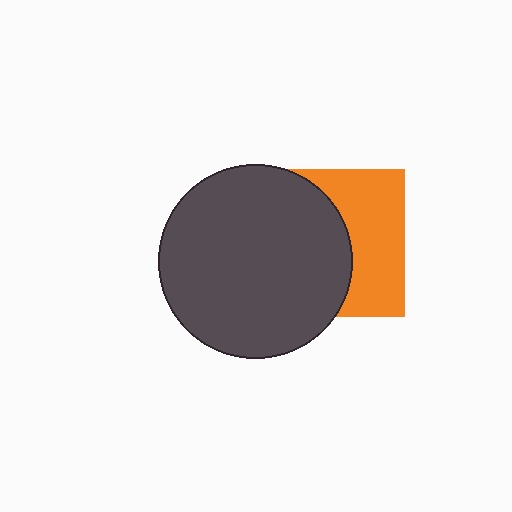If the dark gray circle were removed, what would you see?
You would see the complete orange square.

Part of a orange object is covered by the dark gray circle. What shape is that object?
It is a square.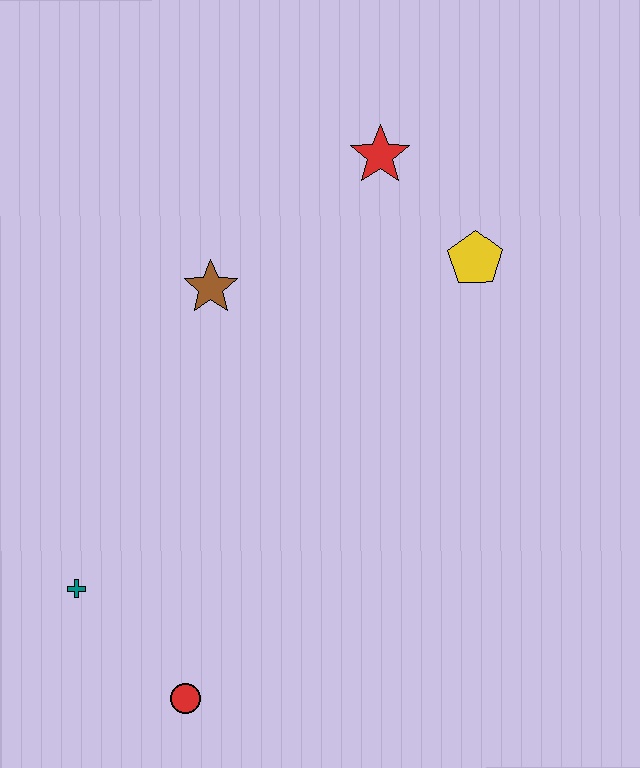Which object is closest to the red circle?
The teal cross is closest to the red circle.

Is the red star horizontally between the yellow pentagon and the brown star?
Yes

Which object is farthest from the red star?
The red circle is farthest from the red star.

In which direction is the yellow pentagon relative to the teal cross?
The yellow pentagon is to the right of the teal cross.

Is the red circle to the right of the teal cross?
Yes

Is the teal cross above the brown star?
No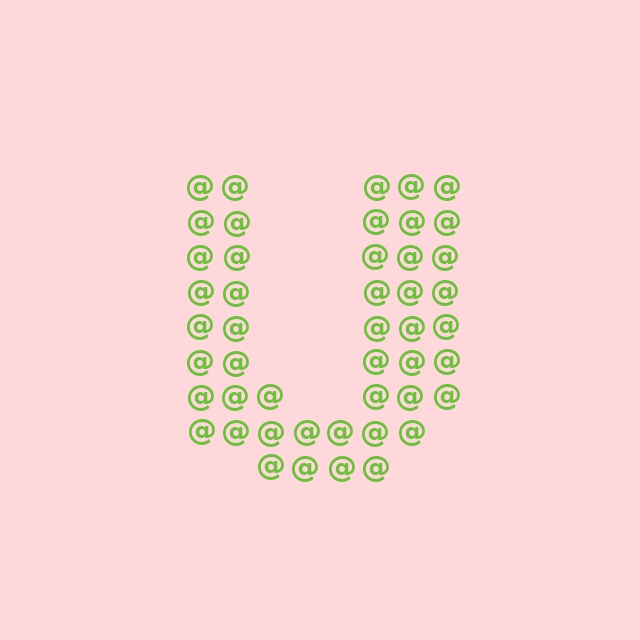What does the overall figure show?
The overall figure shows the letter U.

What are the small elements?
The small elements are at signs.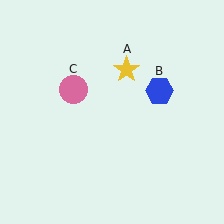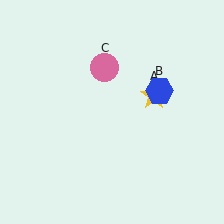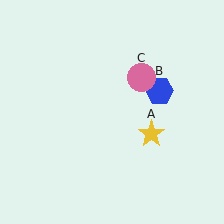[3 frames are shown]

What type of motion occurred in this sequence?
The yellow star (object A), pink circle (object C) rotated clockwise around the center of the scene.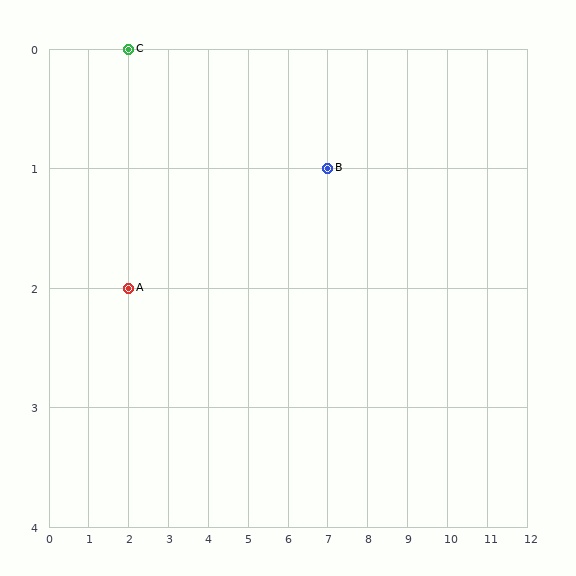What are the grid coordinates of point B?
Point B is at grid coordinates (7, 1).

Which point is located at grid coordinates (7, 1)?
Point B is at (7, 1).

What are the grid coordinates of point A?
Point A is at grid coordinates (2, 2).